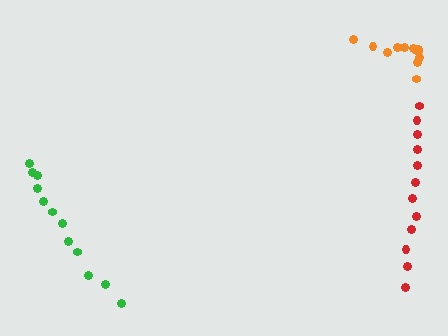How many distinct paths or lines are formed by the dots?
There are 3 distinct paths.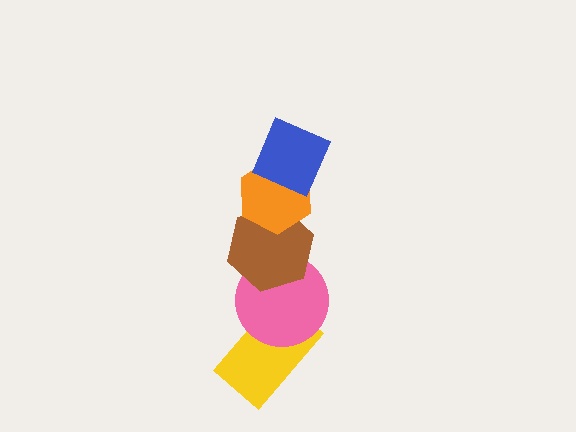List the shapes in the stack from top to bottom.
From top to bottom: the blue diamond, the orange hexagon, the brown hexagon, the pink circle, the yellow rectangle.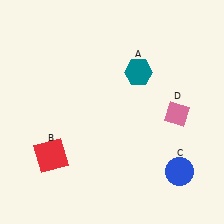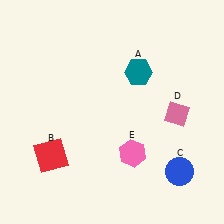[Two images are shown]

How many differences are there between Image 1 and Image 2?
There is 1 difference between the two images.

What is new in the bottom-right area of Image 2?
A pink hexagon (E) was added in the bottom-right area of Image 2.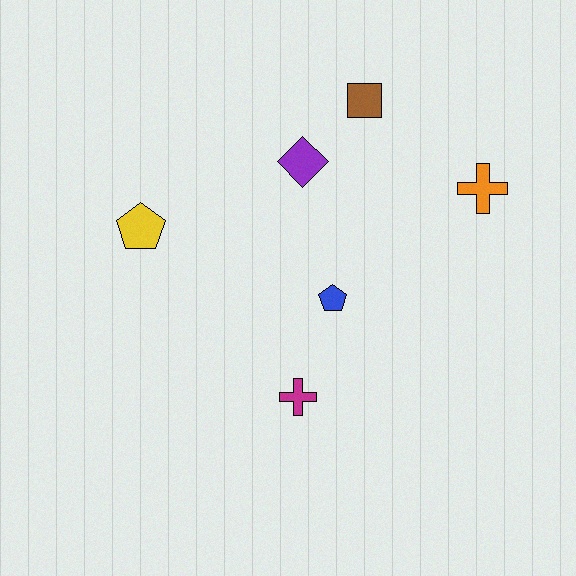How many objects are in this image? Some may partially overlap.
There are 6 objects.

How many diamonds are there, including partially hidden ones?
There is 1 diamond.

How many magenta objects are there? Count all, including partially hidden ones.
There is 1 magenta object.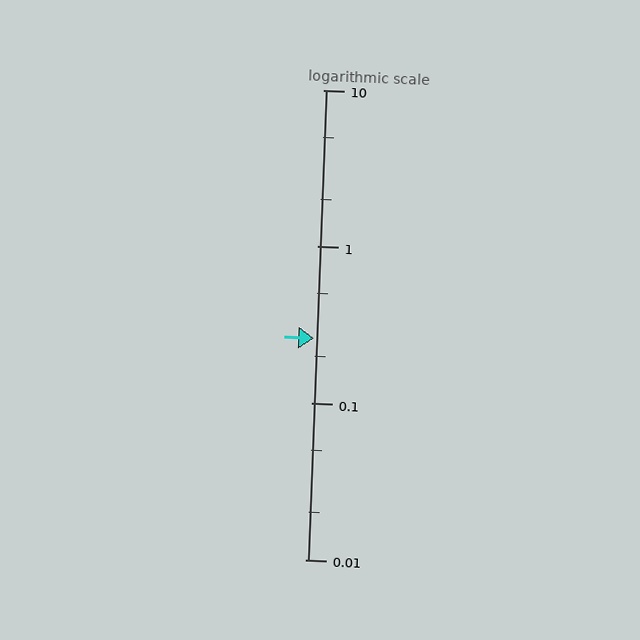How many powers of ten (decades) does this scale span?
The scale spans 3 decades, from 0.01 to 10.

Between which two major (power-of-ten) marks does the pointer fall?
The pointer is between 0.1 and 1.